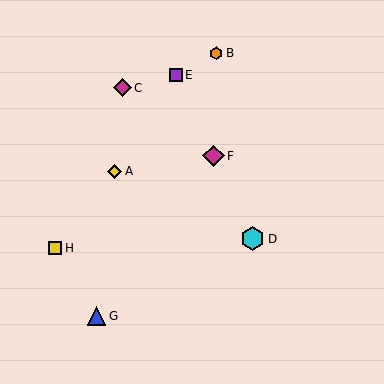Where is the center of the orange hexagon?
The center of the orange hexagon is at (216, 53).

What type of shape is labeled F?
Shape F is a magenta diamond.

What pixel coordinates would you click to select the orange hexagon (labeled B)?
Click at (216, 53) to select the orange hexagon B.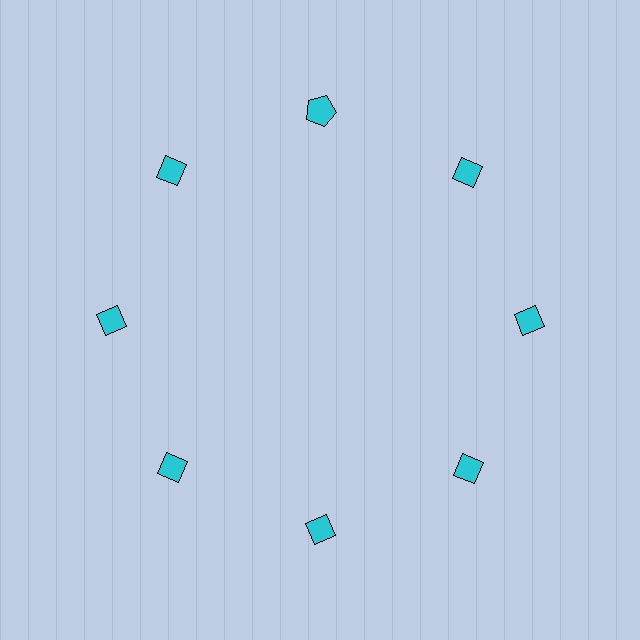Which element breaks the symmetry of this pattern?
The cyan pentagon at roughly the 12 o'clock position breaks the symmetry. All other shapes are cyan diamonds.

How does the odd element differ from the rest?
It has a different shape: pentagon instead of diamond.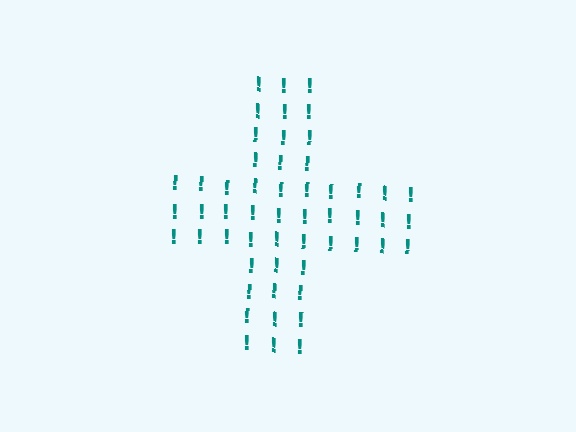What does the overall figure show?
The overall figure shows a cross.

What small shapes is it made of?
It is made of small exclamation marks.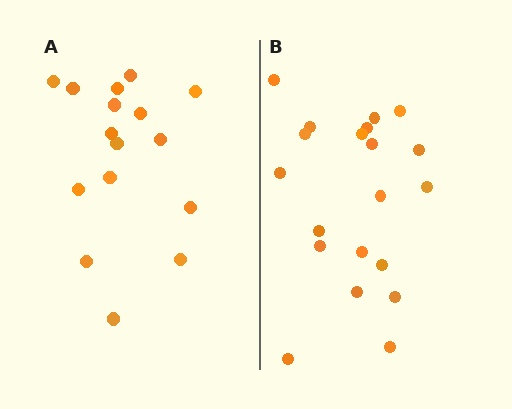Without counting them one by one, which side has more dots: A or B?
Region B (the right region) has more dots.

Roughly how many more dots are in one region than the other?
Region B has about 4 more dots than region A.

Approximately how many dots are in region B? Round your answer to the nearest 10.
About 20 dots.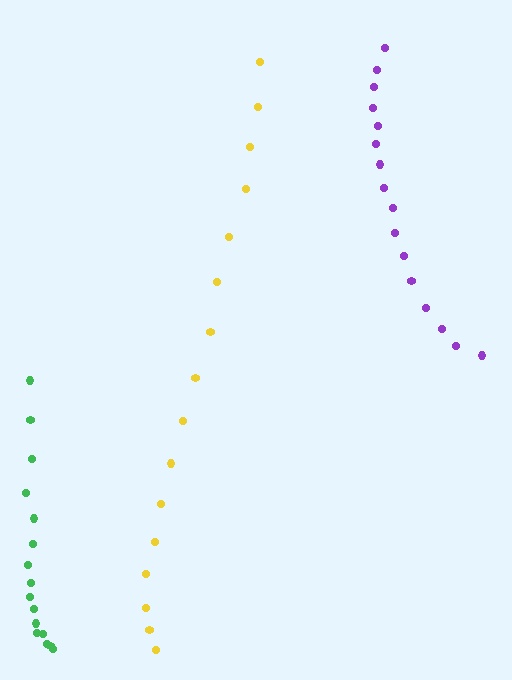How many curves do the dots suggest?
There are 3 distinct paths.